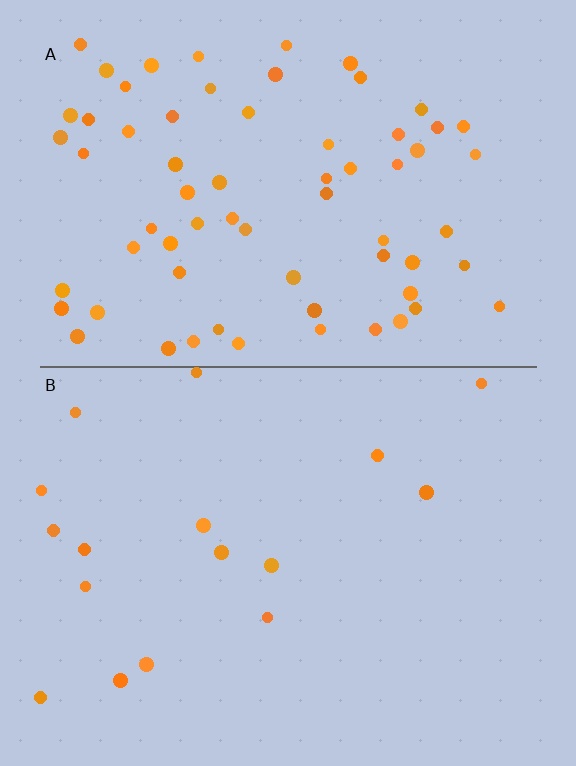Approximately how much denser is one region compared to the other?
Approximately 4.1× — region A over region B.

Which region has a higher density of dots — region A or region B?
A (the top).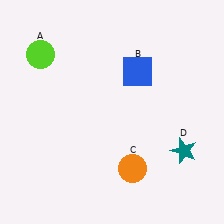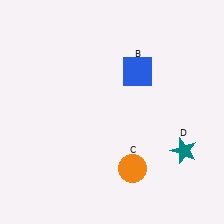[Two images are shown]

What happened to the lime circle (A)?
The lime circle (A) was removed in Image 2. It was in the top-left area of Image 1.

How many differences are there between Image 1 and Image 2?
There is 1 difference between the two images.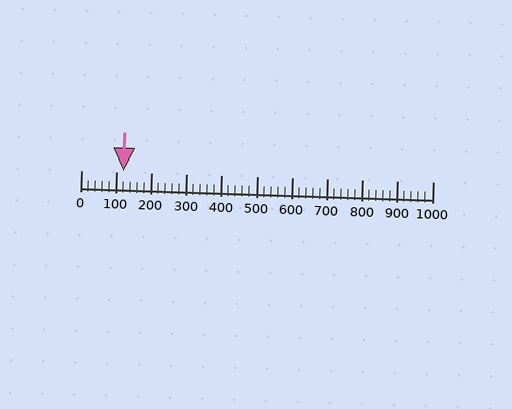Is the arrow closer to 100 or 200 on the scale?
The arrow is closer to 100.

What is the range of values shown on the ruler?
The ruler shows values from 0 to 1000.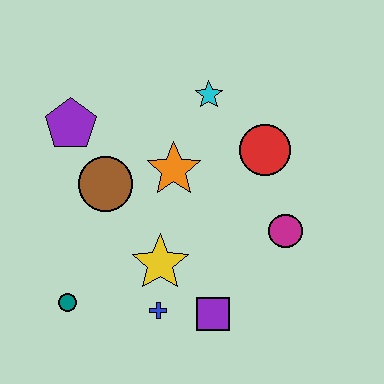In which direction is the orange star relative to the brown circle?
The orange star is to the right of the brown circle.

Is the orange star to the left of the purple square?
Yes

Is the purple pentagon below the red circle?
No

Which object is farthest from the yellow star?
The cyan star is farthest from the yellow star.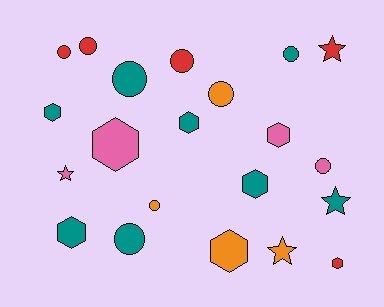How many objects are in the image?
There are 21 objects.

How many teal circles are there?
There are 3 teal circles.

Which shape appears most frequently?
Circle, with 9 objects.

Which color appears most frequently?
Teal, with 8 objects.